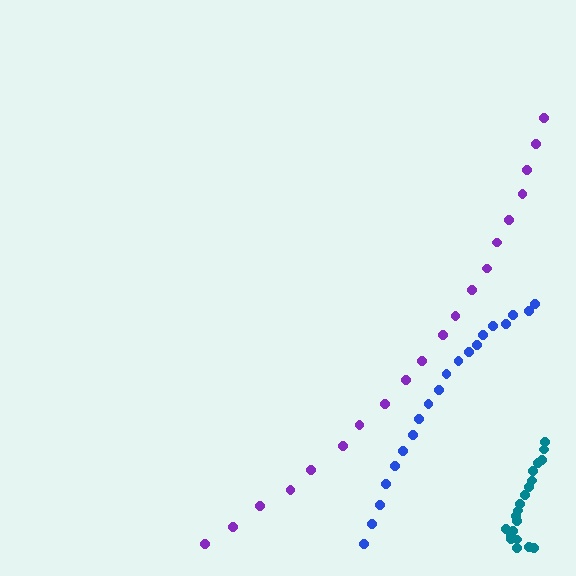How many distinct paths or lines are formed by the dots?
There are 3 distinct paths.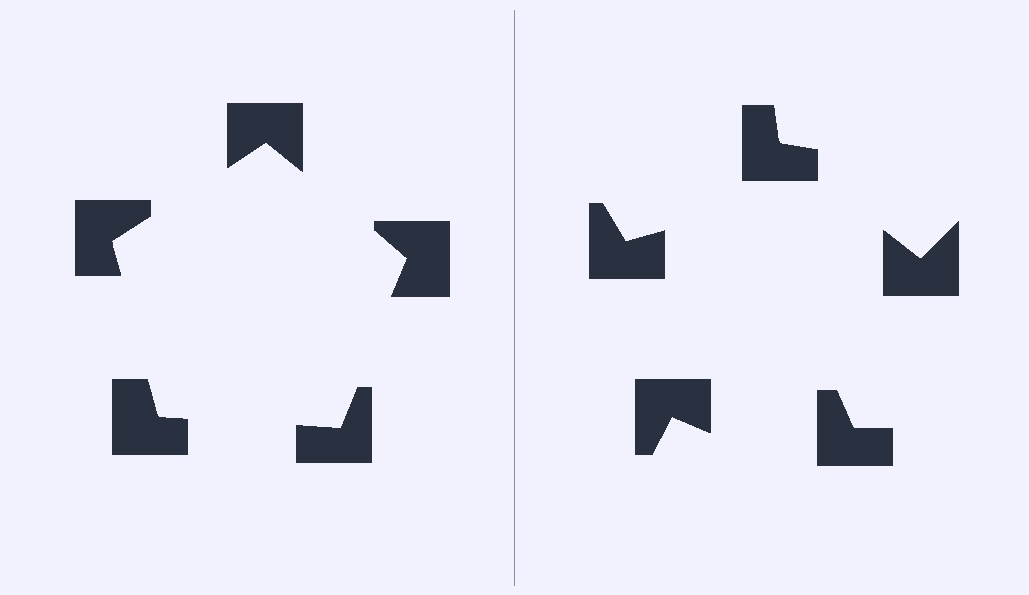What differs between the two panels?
The notched squares are positioned identically on both sides; only the wedge orientations differ. On the left they align to a pentagon; on the right they are misaligned.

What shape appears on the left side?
An illusory pentagon.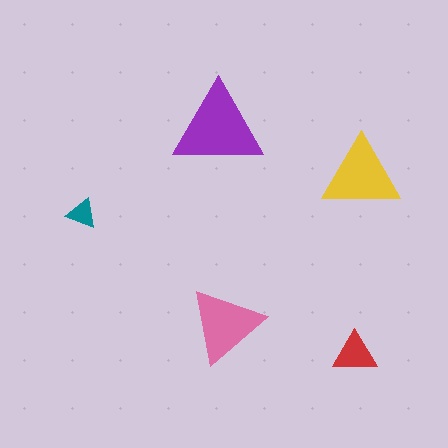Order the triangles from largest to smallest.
the purple one, the yellow one, the pink one, the red one, the teal one.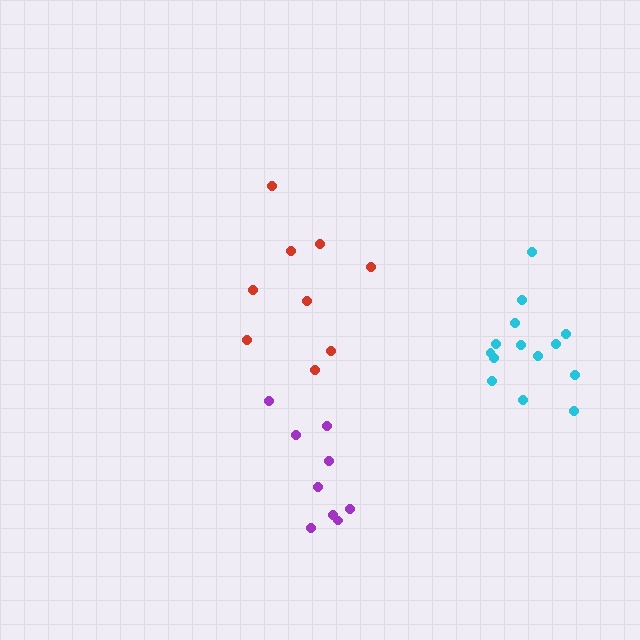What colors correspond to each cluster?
The clusters are colored: purple, cyan, red.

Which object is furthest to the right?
The cyan cluster is rightmost.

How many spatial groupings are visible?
There are 3 spatial groupings.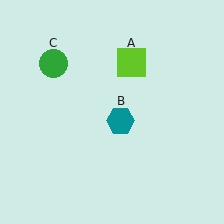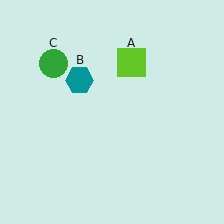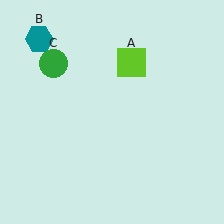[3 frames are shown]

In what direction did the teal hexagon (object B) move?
The teal hexagon (object B) moved up and to the left.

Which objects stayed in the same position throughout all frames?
Lime square (object A) and green circle (object C) remained stationary.